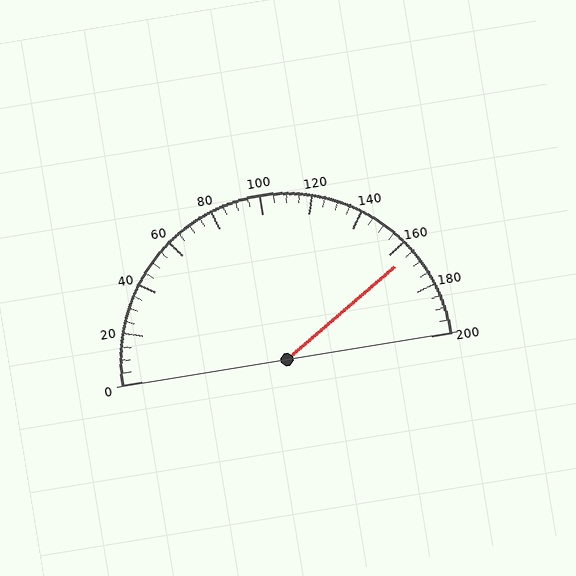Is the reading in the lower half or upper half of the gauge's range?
The reading is in the upper half of the range (0 to 200).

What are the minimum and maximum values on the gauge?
The gauge ranges from 0 to 200.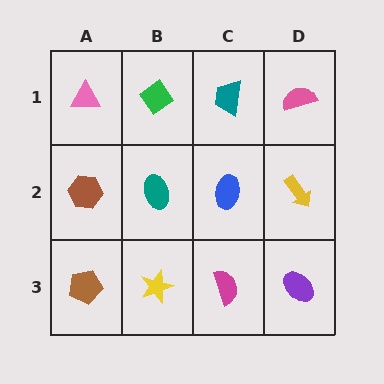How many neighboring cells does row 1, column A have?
2.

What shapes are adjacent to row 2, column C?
A teal trapezoid (row 1, column C), a magenta semicircle (row 3, column C), a teal ellipse (row 2, column B), a yellow arrow (row 2, column D).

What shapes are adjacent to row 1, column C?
A blue ellipse (row 2, column C), a green diamond (row 1, column B), a pink semicircle (row 1, column D).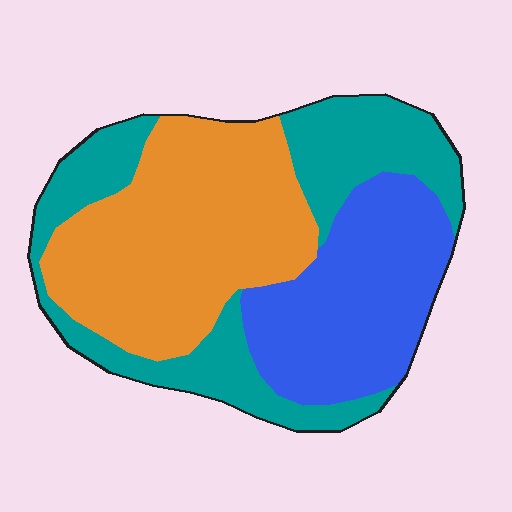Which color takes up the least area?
Blue, at roughly 30%.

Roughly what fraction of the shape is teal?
Teal covers 33% of the shape.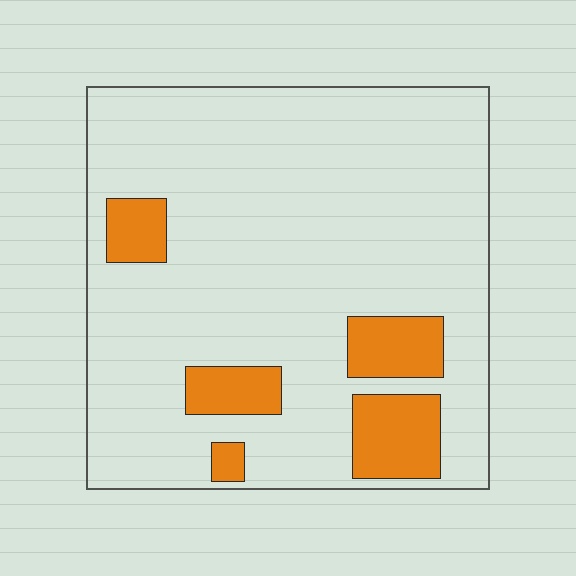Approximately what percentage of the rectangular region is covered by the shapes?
Approximately 15%.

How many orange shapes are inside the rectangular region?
5.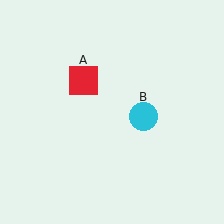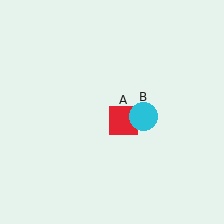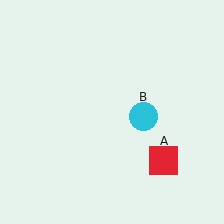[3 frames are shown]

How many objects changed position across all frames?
1 object changed position: red square (object A).